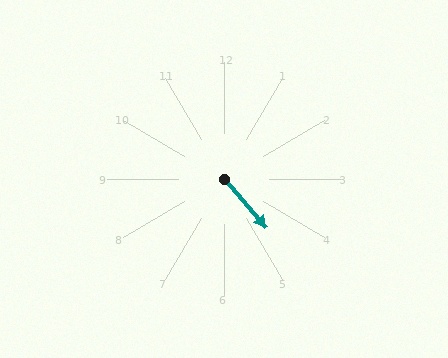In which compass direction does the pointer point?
Southeast.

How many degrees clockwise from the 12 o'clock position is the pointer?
Approximately 139 degrees.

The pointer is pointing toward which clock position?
Roughly 5 o'clock.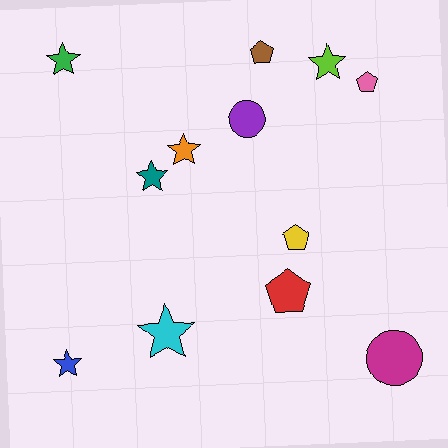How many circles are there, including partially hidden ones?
There are 2 circles.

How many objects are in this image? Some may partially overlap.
There are 12 objects.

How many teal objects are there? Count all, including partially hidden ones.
There is 1 teal object.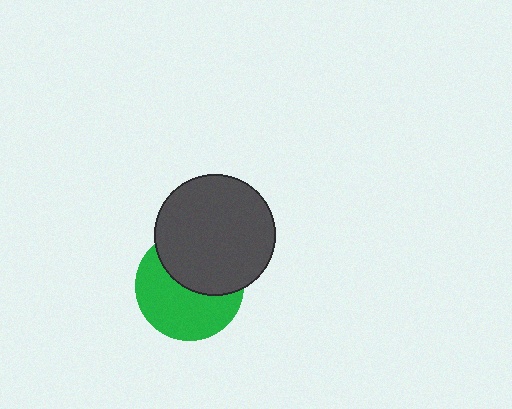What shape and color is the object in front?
The object in front is a dark gray circle.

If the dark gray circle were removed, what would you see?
You would see the complete green circle.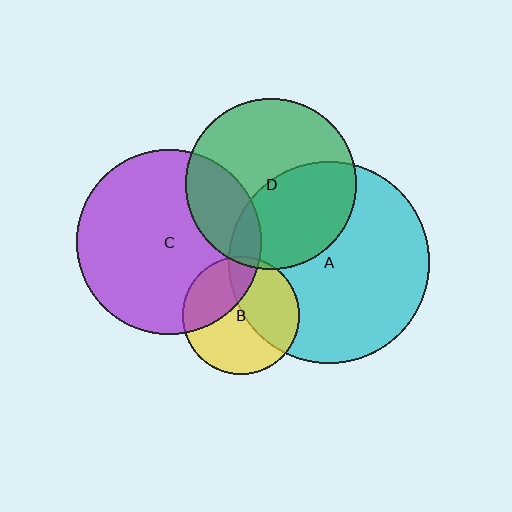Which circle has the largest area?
Circle A (cyan).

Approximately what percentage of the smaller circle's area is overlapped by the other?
Approximately 10%.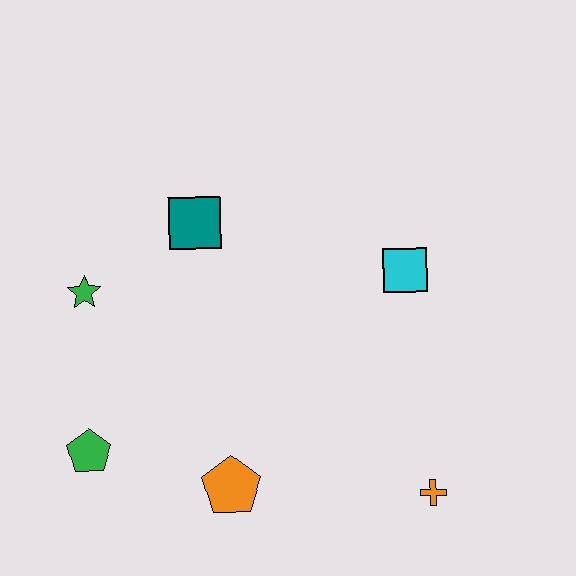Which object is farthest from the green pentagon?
The cyan square is farthest from the green pentagon.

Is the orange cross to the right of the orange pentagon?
Yes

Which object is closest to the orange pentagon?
The green pentagon is closest to the orange pentagon.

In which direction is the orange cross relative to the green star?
The orange cross is to the right of the green star.